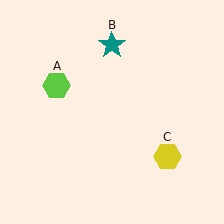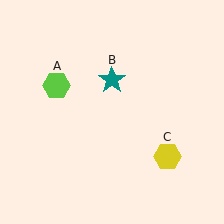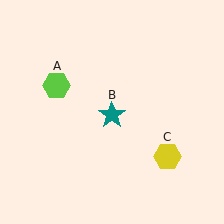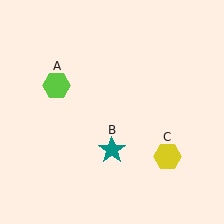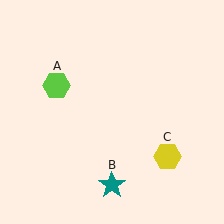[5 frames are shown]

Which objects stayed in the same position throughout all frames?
Lime hexagon (object A) and yellow hexagon (object C) remained stationary.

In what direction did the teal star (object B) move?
The teal star (object B) moved down.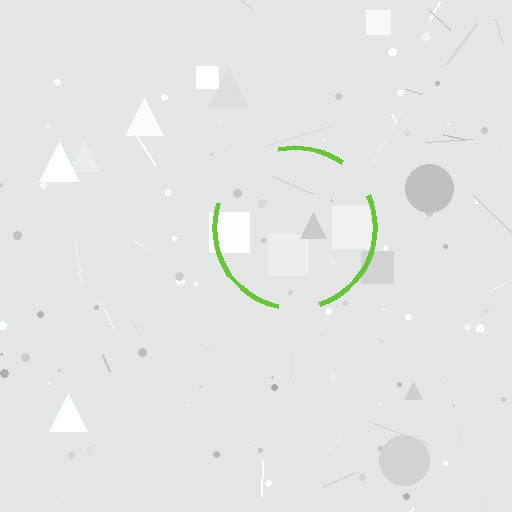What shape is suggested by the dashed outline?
The dashed outline suggests a circle.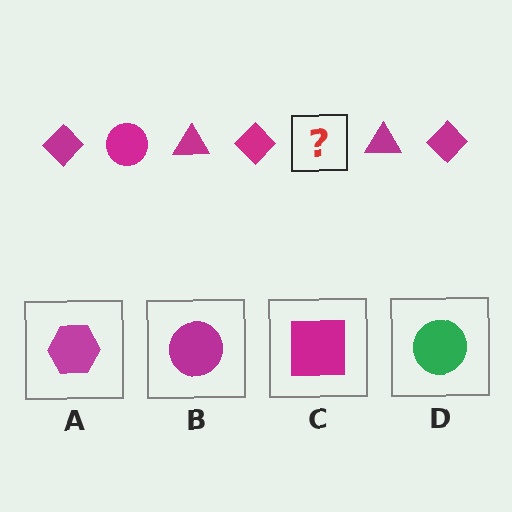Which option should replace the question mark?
Option B.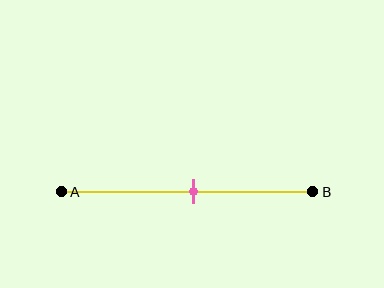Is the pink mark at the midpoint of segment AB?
Yes, the mark is approximately at the midpoint.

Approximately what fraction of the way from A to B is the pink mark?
The pink mark is approximately 55% of the way from A to B.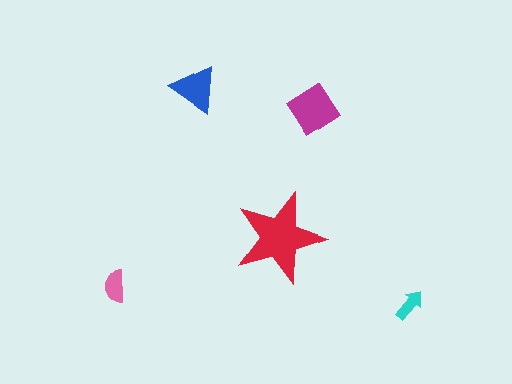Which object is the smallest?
The cyan arrow.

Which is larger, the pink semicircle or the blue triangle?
The blue triangle.